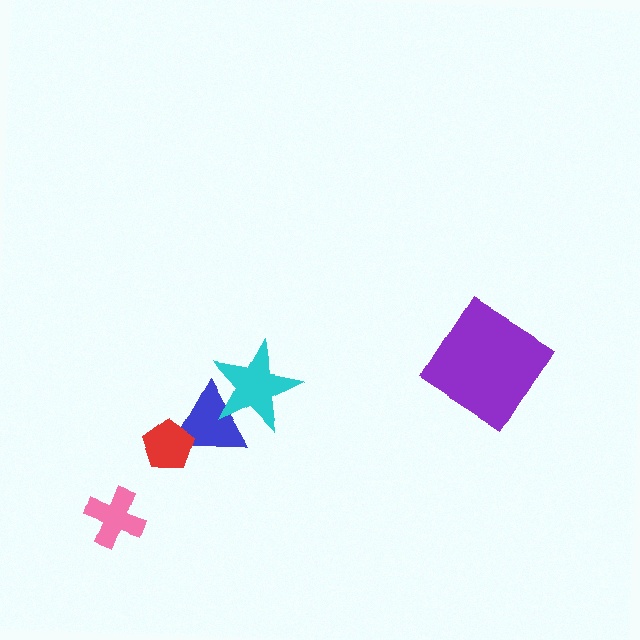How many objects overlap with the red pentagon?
1 object overlaps with the red pentagon.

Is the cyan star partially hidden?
No, no other shape covers it.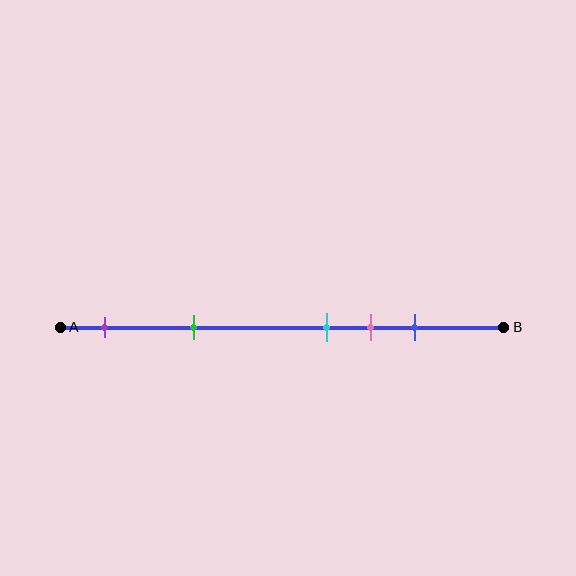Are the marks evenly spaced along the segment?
No, the marks are not evenly spaced.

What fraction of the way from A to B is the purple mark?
The purple mark is approximately 10% (0.1) of the way from A to B.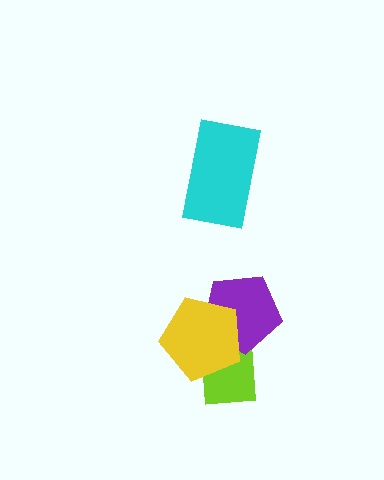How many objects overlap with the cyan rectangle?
0 objects overlap with the cyan rectangle.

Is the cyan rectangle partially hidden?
No, no other shape covers it.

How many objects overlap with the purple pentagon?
2 objects overlap with the purple pentagon.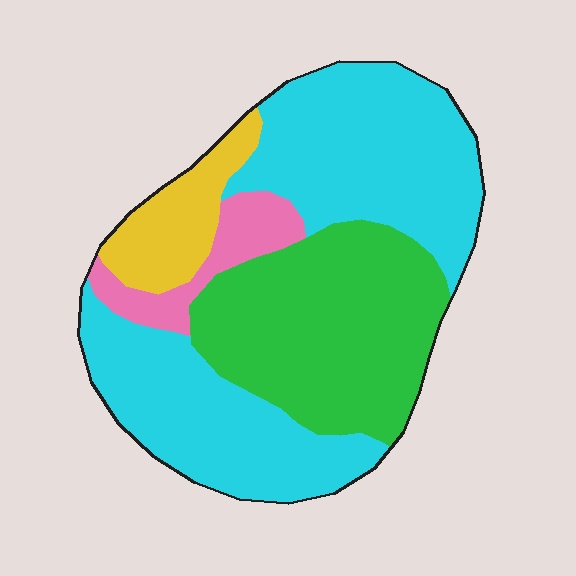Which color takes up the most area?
Cyan, at roughly 50%.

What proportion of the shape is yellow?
Yellow takes up about one tenth (1/10) of the shape.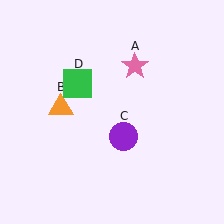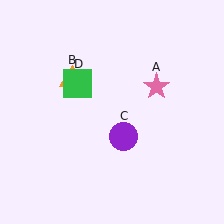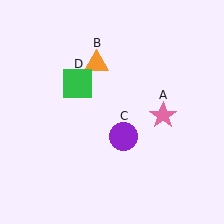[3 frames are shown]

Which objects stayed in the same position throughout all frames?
Purple circle (object C) and green square (object D) remained stationary.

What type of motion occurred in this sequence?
The pink star (object A), orange triangle (object B) rotated clockwise around the center of the scene.